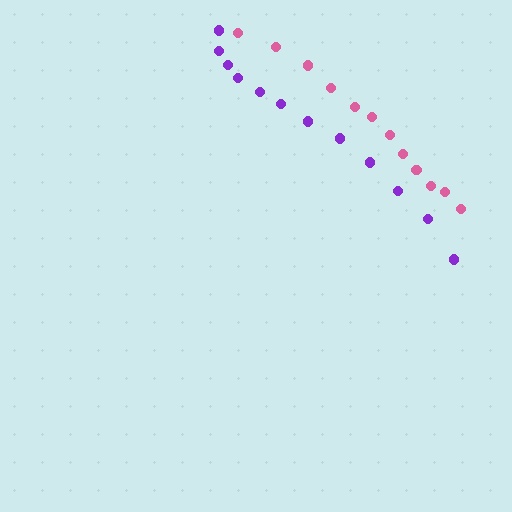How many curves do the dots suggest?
There are 2 distinct paths.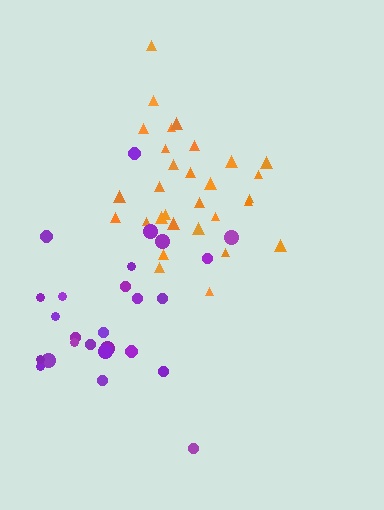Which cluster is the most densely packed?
Orange.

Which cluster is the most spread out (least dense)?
Purple.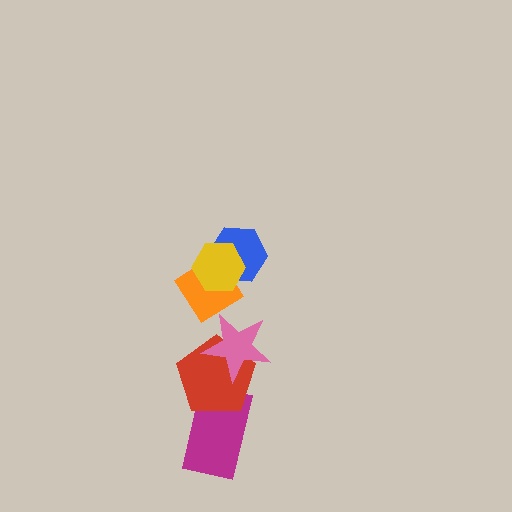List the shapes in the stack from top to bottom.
From top to bottom: the yellow hexagon, the blue hexagon, the orange diamond, the pink star, the red pentagon, the magenta rectangle.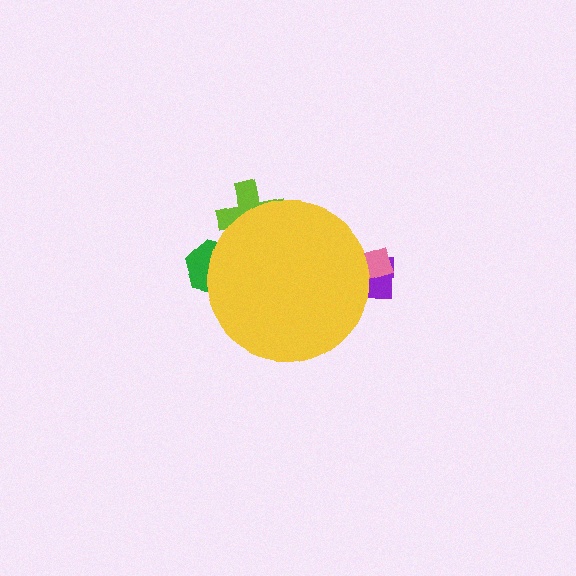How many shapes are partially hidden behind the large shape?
4 shapes are partially hidden.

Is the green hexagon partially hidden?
Yes, the green hexagon is partially hidden behind the yellow circle.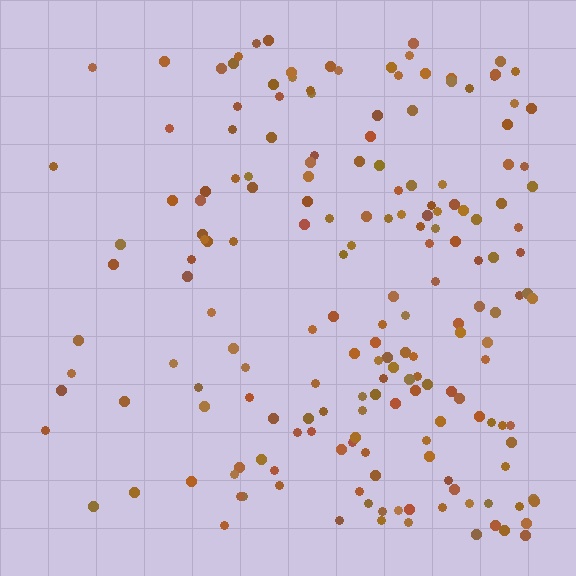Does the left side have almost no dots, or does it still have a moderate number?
Still a moderate number, just noticeably fewer than the right.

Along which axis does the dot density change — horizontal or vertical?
Horizontal.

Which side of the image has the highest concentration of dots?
The right.